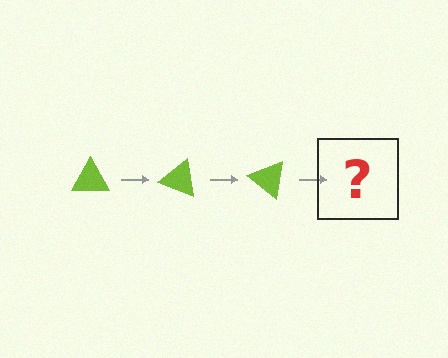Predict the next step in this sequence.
The next step is a lime triangle rotated 60 degrees.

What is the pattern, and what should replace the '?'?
The pattern is that the triangle rotates 20 degrees each step. The '?' should be a lime triangle rotated 60 degrees.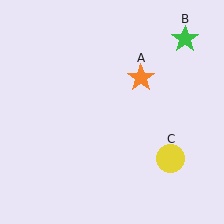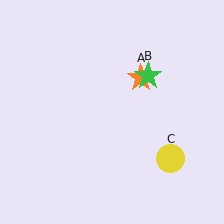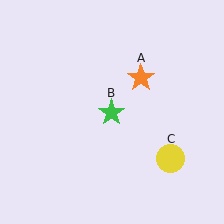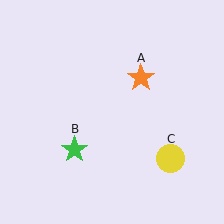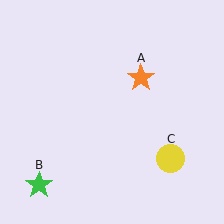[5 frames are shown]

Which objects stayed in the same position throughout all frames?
Orange star (object A) and yellow circle (object C) remained stationary.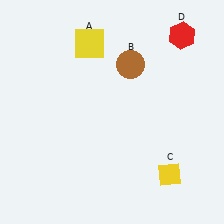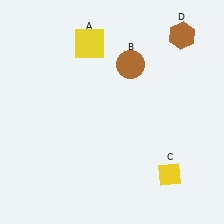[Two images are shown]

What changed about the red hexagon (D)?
In Image 1, D is red. In Image 2, it changed to brown.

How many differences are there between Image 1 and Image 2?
There is 1 difference between the two images.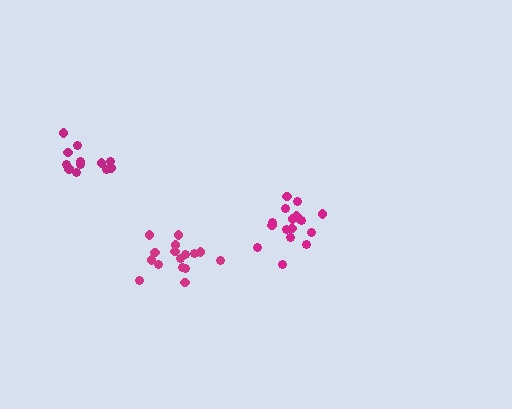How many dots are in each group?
Group 1: 16 dots, Group 2: 12 dots, Group 3: 17 dots (45 total).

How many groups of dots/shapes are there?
There are 3 groups.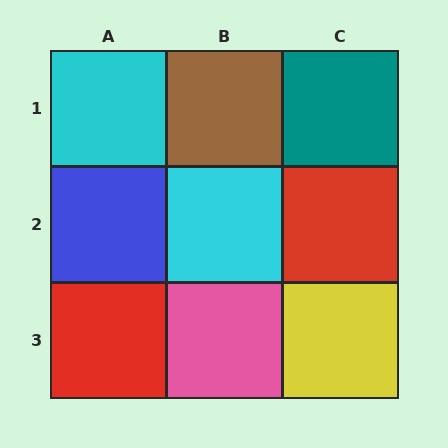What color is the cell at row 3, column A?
Red.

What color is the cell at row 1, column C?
Teal.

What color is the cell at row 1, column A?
Cyan.